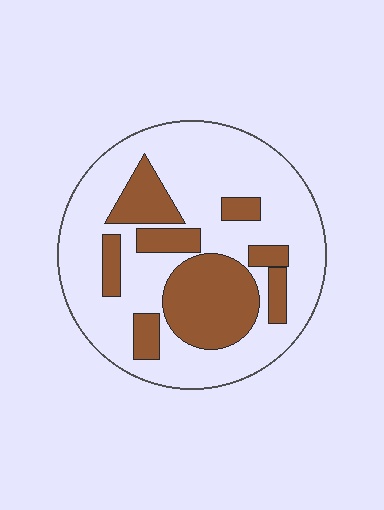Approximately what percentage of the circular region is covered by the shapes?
Approximately 30%.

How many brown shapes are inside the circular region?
8.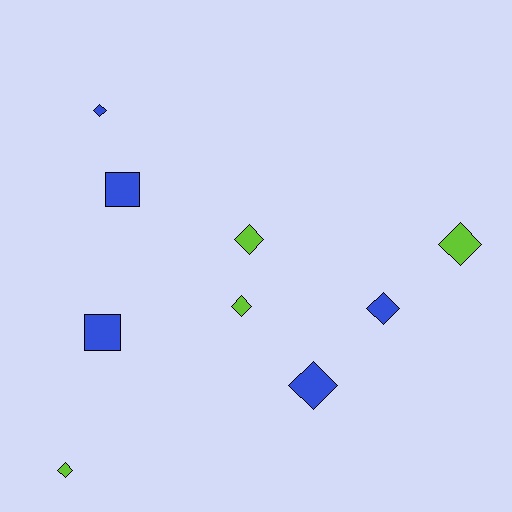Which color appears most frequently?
Blue, with 5 objects.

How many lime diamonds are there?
There are 4 lime diamonds.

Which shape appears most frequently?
Diamond, with 7 objects.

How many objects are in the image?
There are 9 objects.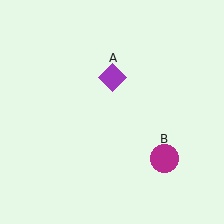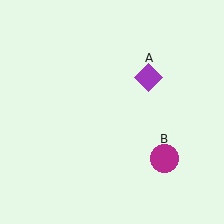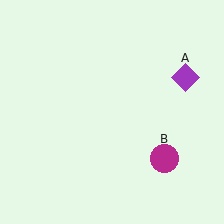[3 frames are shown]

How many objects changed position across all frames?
1 object changed position: purple diamond (object A).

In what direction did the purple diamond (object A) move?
The purple diamond (object A) moved right.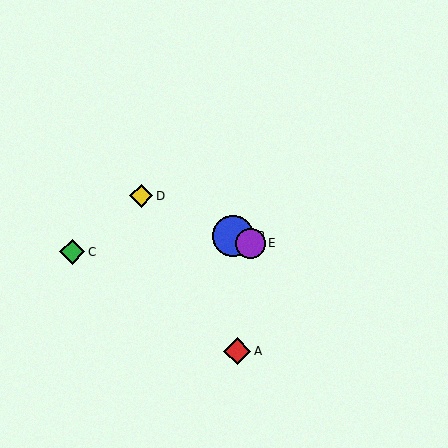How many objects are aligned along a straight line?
3 objects (B, D, E) are aligned along a straight line.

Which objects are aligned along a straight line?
Objects B, D, E are aligned along a straight line.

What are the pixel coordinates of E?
Object E is at (250, 243).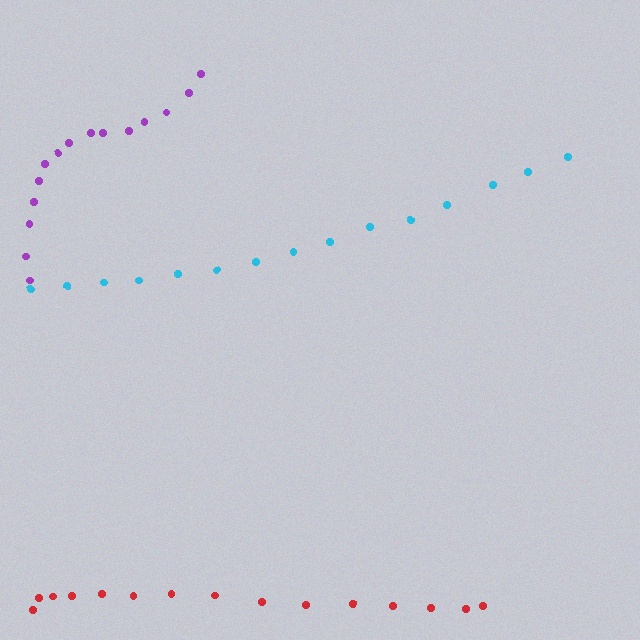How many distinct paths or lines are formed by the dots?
There are 3 distinct paths.